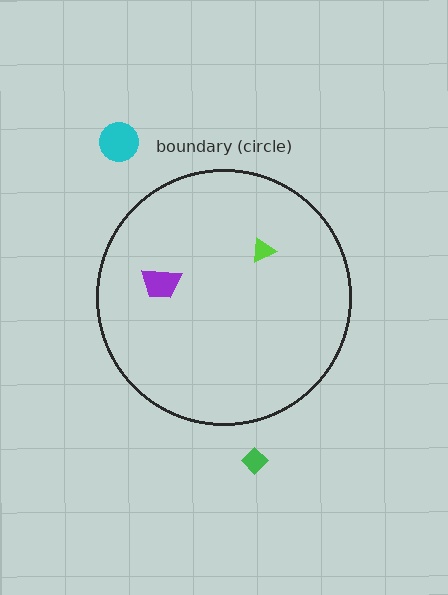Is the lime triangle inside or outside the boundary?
Inside.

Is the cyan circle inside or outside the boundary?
Outside.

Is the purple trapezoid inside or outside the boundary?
Inside.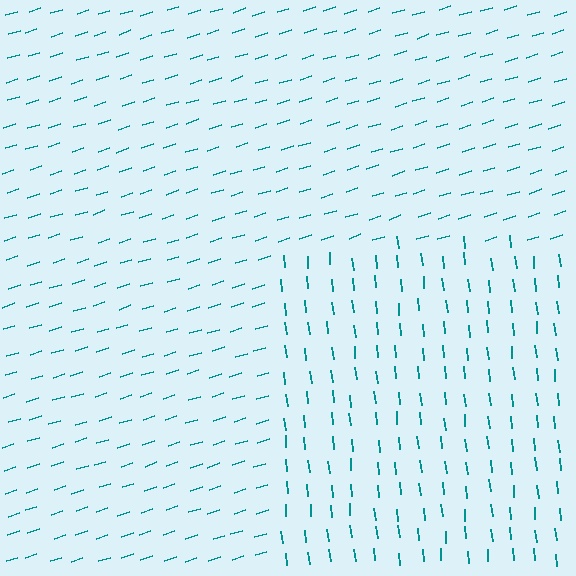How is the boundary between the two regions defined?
The boundary is defined purely by a change in line orientation (approximately 78 degrees difference). All lines are the same color and thickness.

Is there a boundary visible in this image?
Yes, there is a texture boundary formed by a change in line orientation.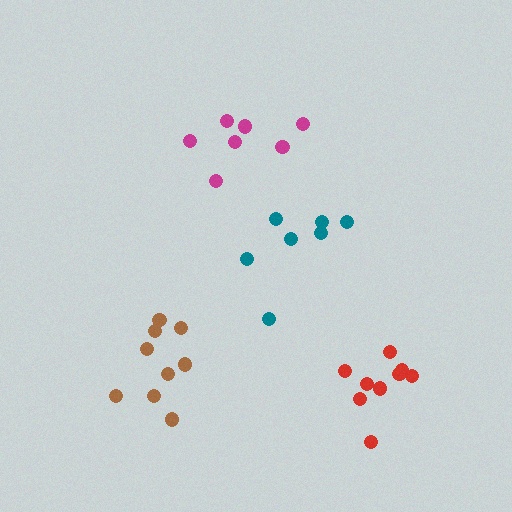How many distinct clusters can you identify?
There are 4 distinct clusters.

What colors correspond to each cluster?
The clusters are colored: red, magenta, brown, teal.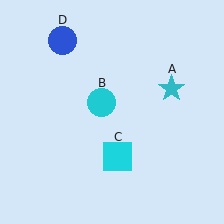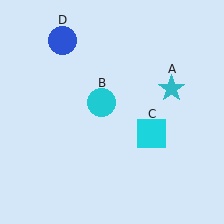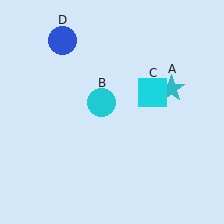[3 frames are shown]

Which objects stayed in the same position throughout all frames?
Cyan star (object A) and cyan circle (object B) and blue circle (object D) remained stationary.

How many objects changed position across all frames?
1 object changed position: cyan square (object C).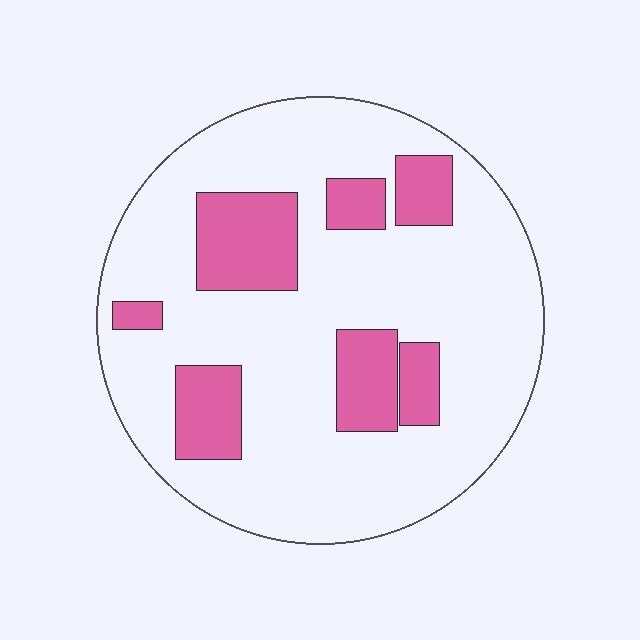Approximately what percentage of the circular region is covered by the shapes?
Approximately 20%.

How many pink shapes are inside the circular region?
7.